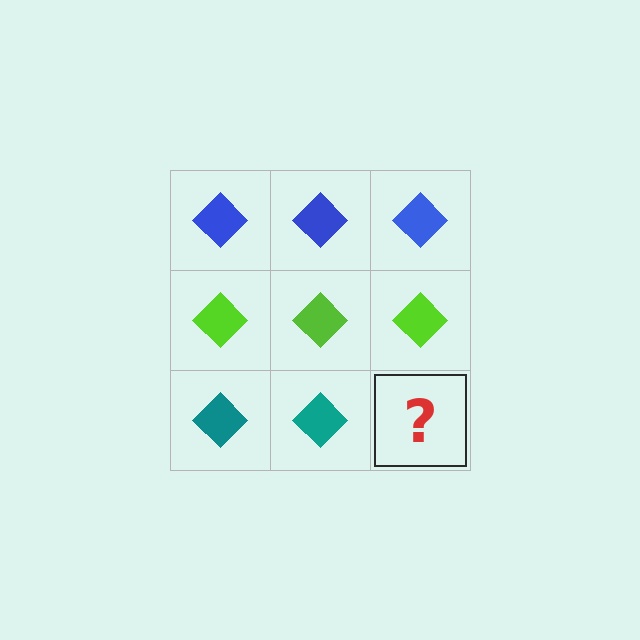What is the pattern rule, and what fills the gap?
The rule is that each row has a consistent color. The gap should be filled with a teal diamond.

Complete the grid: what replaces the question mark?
The question mark should be replaced with a teal diamond.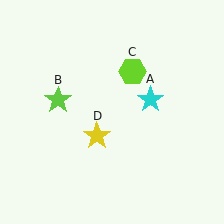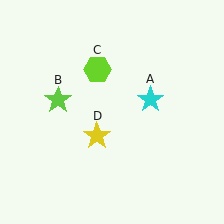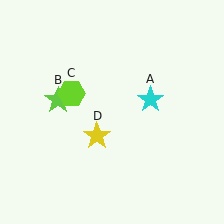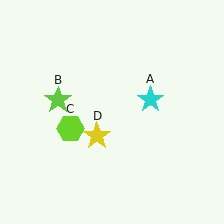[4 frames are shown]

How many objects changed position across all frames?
1 object changed position: lime hexagon (object C).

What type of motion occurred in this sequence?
The lime hexagon (object C) rotated counterclockwise around the center of the scene.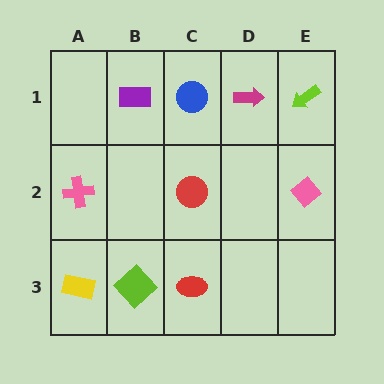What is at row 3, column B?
A lime diamond.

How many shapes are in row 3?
3 shapes.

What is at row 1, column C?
A blue circle.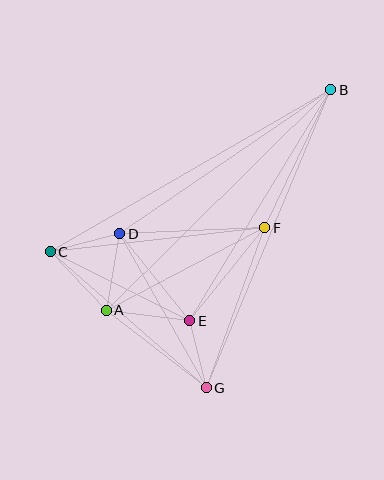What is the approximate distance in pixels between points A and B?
The distance between A and B is approximately 315 pixels.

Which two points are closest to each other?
Points E and G are closest to each other.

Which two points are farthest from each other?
Points B and C are farthest from each other.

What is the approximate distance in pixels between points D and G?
The distance between D and G is approximately 177 pixels.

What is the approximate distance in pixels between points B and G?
The distance between B and G is approximately 323 pixels.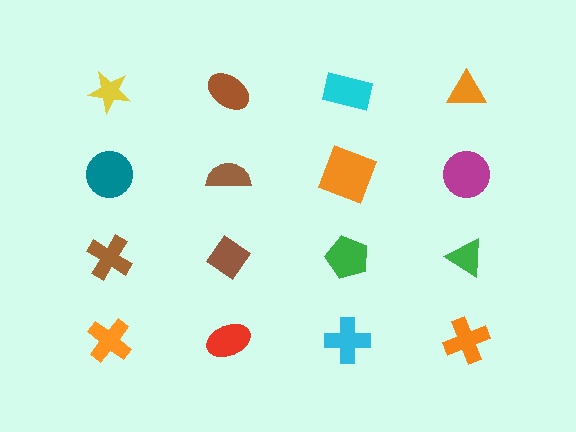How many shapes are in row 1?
4 shapes.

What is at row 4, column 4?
An orange cross.